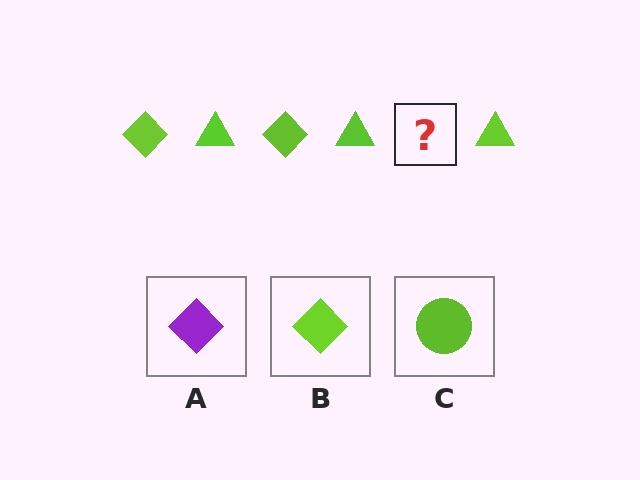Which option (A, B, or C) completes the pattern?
B.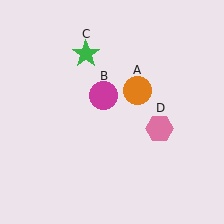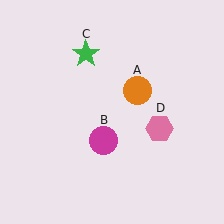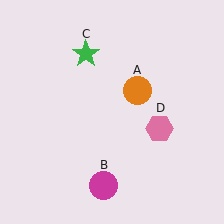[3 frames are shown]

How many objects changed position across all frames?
1 object changed position: magenta circle (object B).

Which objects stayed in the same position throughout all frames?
Orange circle (object A) and green star (object C) and pink hexagon (object D) remained stationary.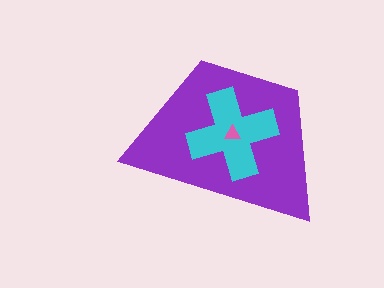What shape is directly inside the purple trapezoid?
The cyan cross.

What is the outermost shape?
The purple trapezoid.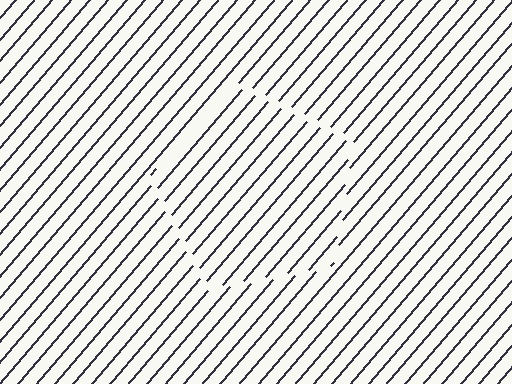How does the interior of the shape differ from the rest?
The interior of the shape contains the same grating, shifted by half a period — the contour is defined by the phase discontinuity where line-ends from the inner and outer gratings abut.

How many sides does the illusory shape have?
5 sides — the line-ends trace a pentagon.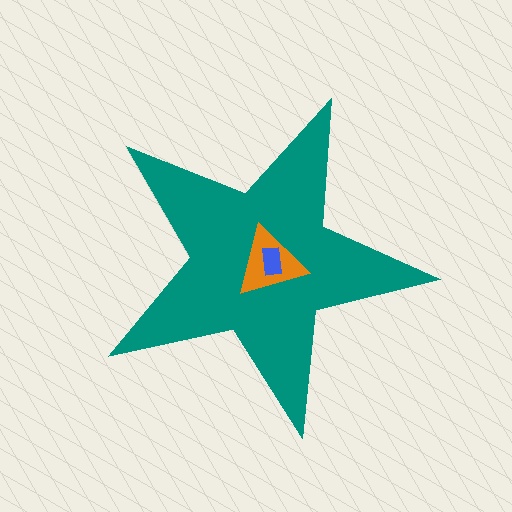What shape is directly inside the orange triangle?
The blue rectangle.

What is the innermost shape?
The blue rectangle.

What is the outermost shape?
The teal star.